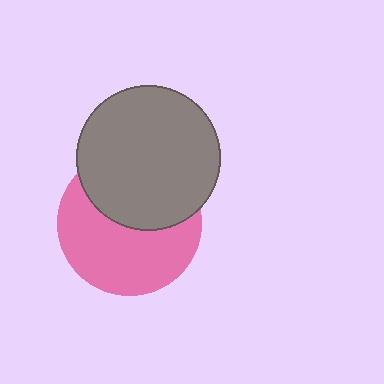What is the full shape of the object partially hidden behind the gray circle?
The partially hidden object is a pink circle.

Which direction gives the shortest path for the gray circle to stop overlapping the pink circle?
Moving up gives the shortest separation.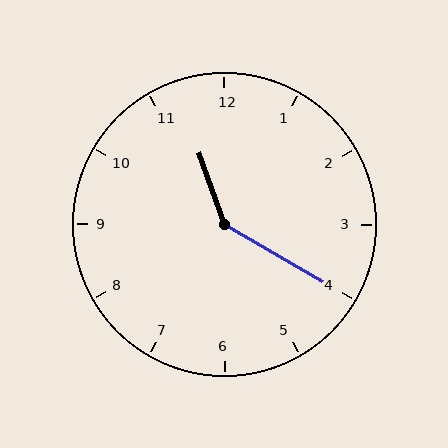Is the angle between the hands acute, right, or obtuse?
It is obtuse.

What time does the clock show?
11:20.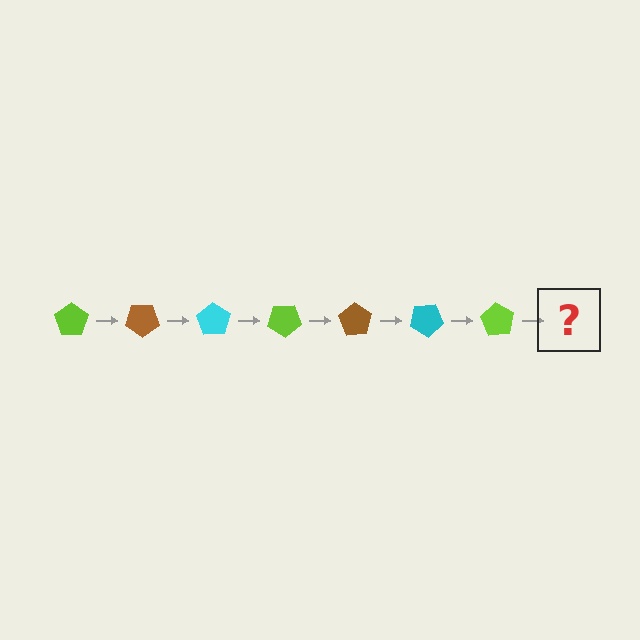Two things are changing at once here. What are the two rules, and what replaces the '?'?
The two rules are that it rotates 35 degrees each step and the color cycles through lime, brown, and cyan. The '?' should be a brown pentagon, rotated 245 degrees from the start.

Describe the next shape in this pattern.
It should be a brown pentagon, rotated 245 degrees from the start.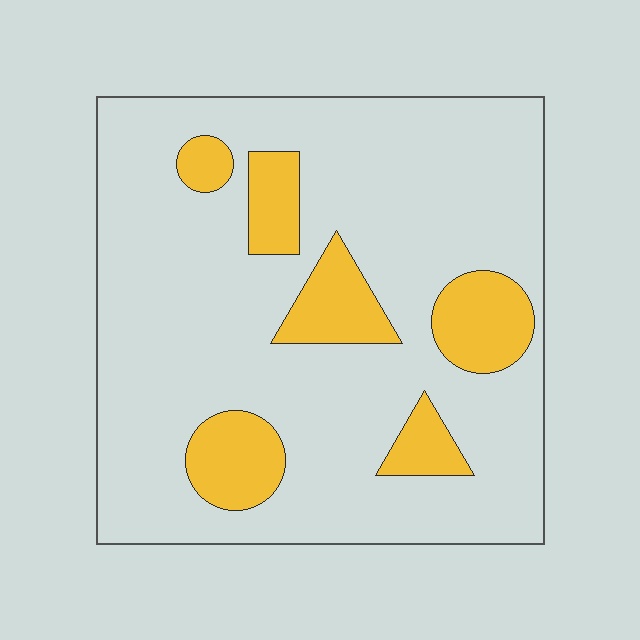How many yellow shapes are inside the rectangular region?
6.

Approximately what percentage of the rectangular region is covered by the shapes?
Approximately 20%.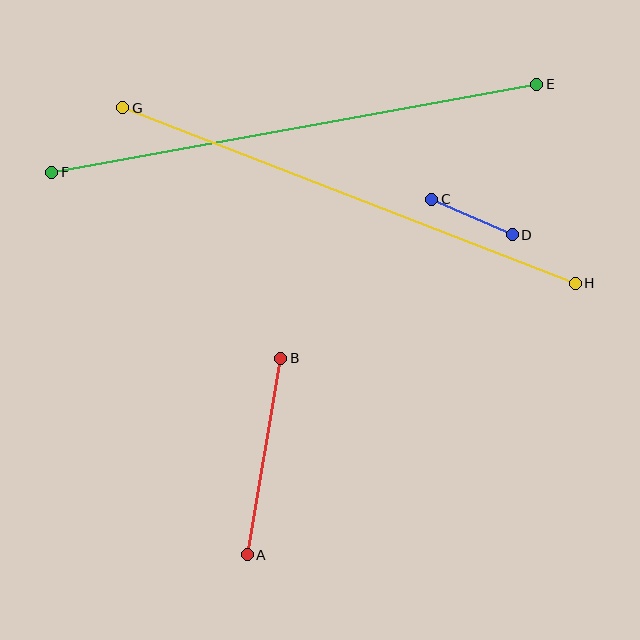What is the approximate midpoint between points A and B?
The midpoint is at approximately (264, 456) pixels.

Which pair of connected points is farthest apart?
Points E and F are farthest apart.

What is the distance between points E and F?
The distance is approximately 493 pixels.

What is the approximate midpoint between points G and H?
The midpoint is at approximately (349, 196) pixels.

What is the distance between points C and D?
The distance is approximately 88 pixels.